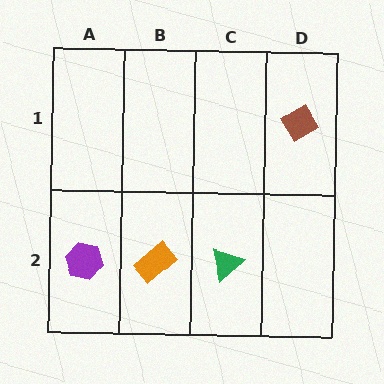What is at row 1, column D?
A brown diamond.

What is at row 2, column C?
A green triangle.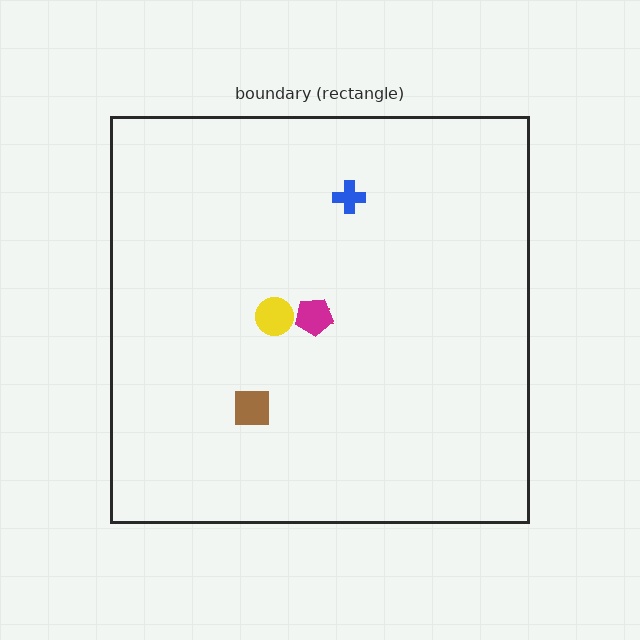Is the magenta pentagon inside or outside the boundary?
Inside.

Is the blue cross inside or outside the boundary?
Inside.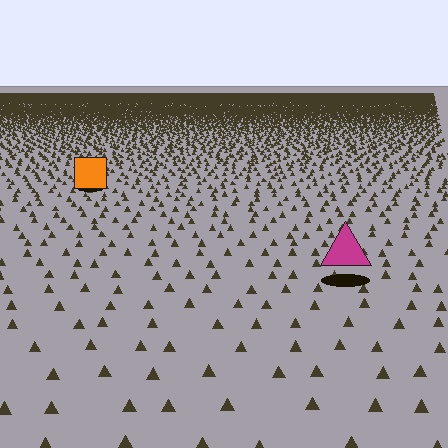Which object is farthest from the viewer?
The orange square is farthest from the viewer. It appears smaller and the ground texture around it is denser.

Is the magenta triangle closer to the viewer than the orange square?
Yes. The magenta triangle is closer — you can tell from the texture gradient: the ground texture is coarser near it.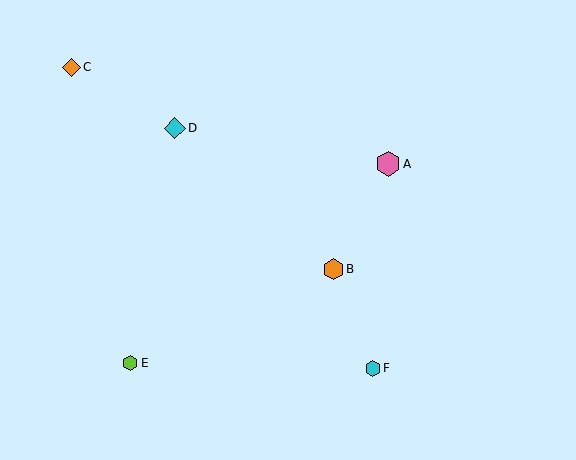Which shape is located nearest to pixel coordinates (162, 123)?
The cyan diamond (labeled D) at (175, 128) is nearest to that location.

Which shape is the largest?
The pink hexagon (labeled A) is the largest.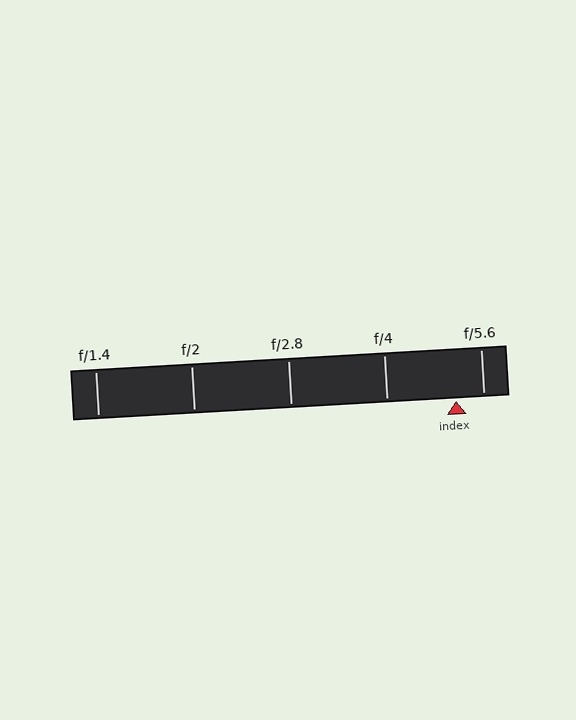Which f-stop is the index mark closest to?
The index mark is closest to f/5.6.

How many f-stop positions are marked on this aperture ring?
There are 5 f-stop positions marked.